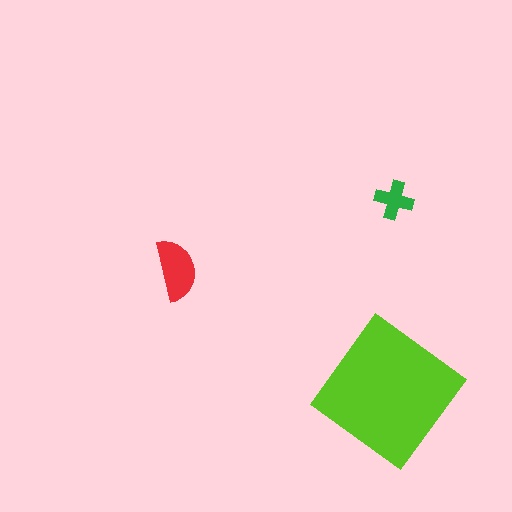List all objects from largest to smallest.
The lime diamond, the red semicircle, the green cross.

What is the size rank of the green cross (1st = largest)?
3rd.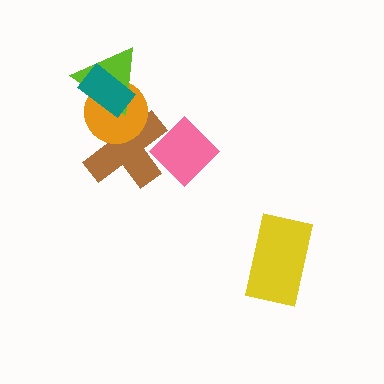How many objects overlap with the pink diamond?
1 object overlaps with the pink diamond.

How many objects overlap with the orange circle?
3 objects overlap with the orange circle.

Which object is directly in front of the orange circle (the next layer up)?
The lime triangle is directly in front of the orange circle.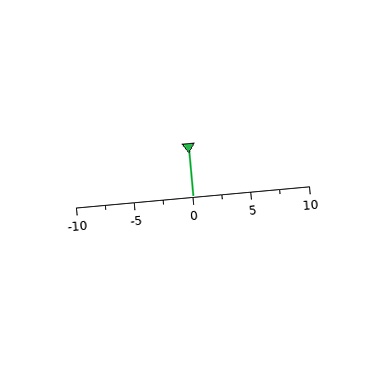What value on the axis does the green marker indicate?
The marker indicates approximately 0.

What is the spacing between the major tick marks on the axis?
The major ticks are spaced 5 apart.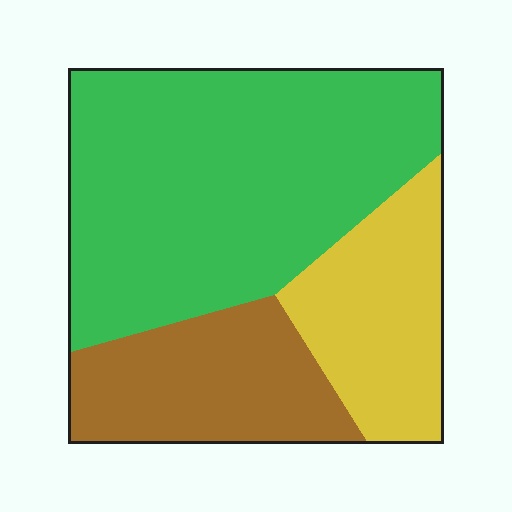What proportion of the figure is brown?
Brown covers 23% of the figure.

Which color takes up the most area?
Green, at roughly 55%.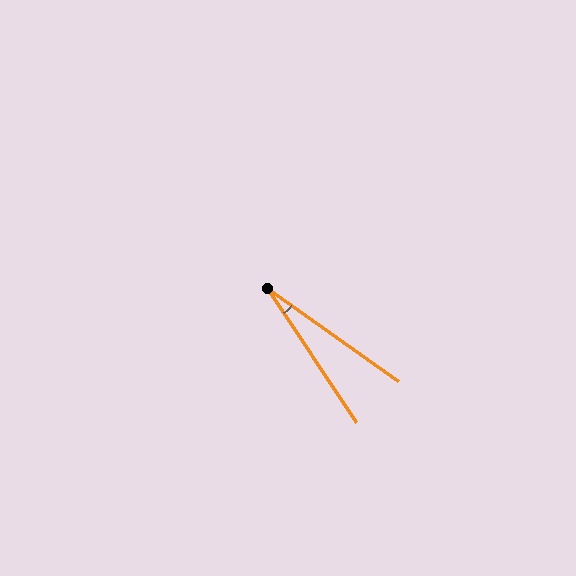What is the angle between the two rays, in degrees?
Approximately 21 degrees.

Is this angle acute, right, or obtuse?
It is acute.